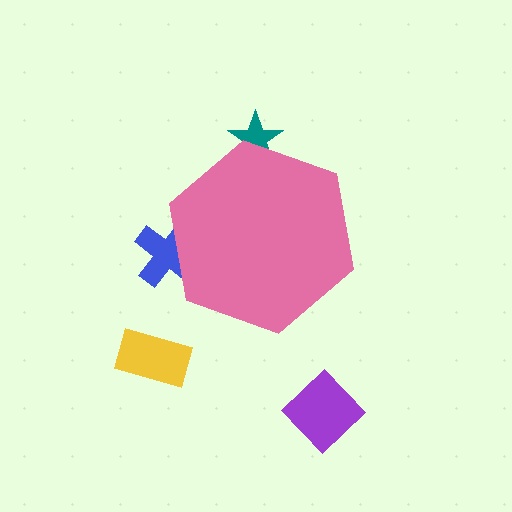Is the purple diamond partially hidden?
No, the purple diamond is fully visible.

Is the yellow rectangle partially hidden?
No, the yellow rectangle is fully visible.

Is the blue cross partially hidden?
Yes, the blue cross is partially hidden behind the pink hexagon.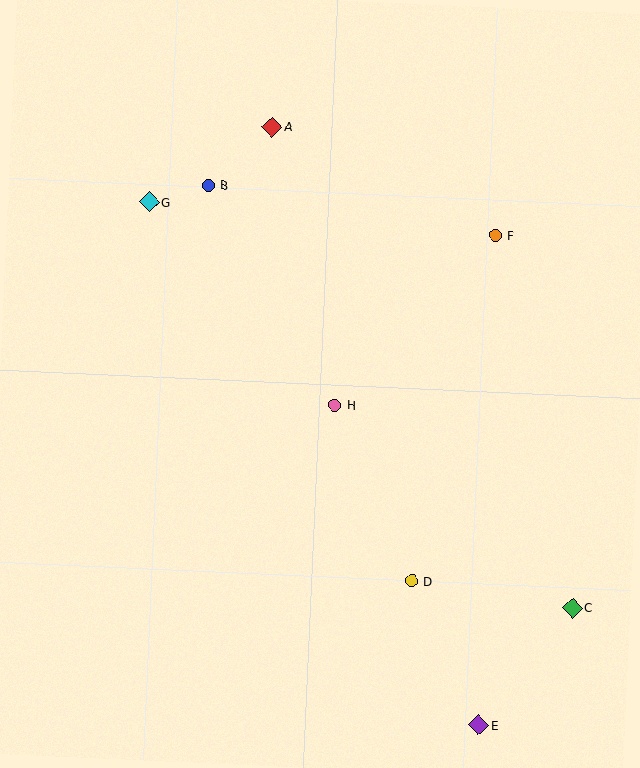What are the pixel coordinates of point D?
Point D is at (411, 581).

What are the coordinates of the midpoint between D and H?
The midpoint between D and H is at (373, 493).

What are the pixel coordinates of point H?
Point H is at (335, 405).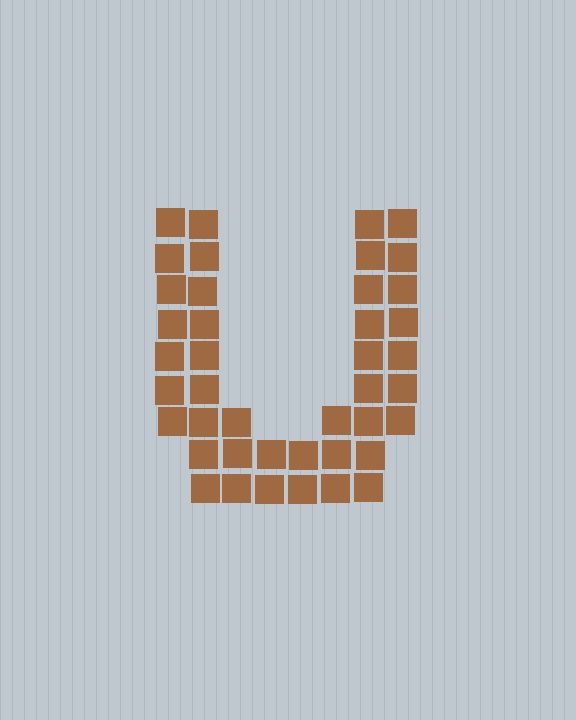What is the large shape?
The large shape is the letter U.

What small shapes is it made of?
It is made of small squares.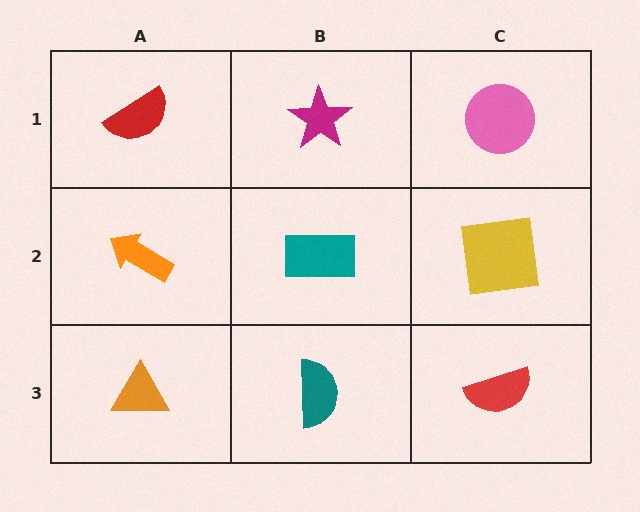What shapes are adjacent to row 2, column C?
A pink circle (row 1, column C), a red semicircle (row 3, column C), a teal rectangle (row 2, column B).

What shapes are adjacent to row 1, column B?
A teal rectangle (row 2, column B), a red semicircle (row 1, column A), a pink circle (row 1, column C).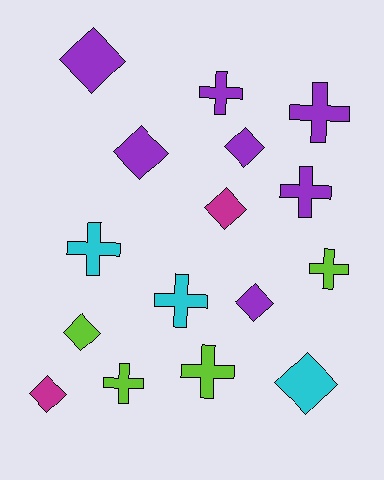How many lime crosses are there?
There are 3 lime crosses.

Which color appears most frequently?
Purple, with 7 objects.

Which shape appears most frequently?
Cross, with 8 objects.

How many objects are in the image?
There are 16 objects.